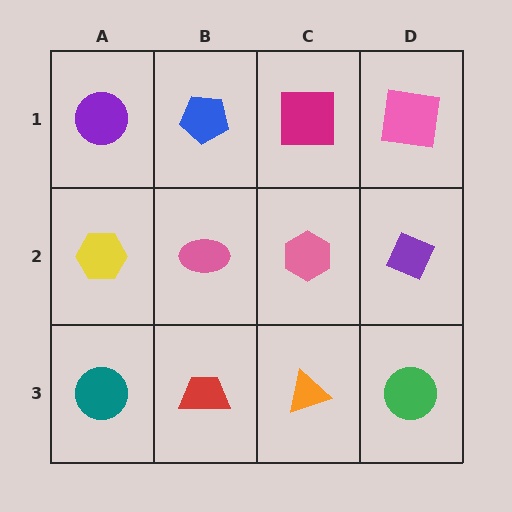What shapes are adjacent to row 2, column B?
A blue pentagon (row 1, column B), a red trapezoid (row 3, column B), a yellow hexagon (row 2, column A), a pink hexagon (row 2, column C).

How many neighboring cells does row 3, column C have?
3.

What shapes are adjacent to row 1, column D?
A purple diamond (row 2, column D), a magenta square (row 1, column C).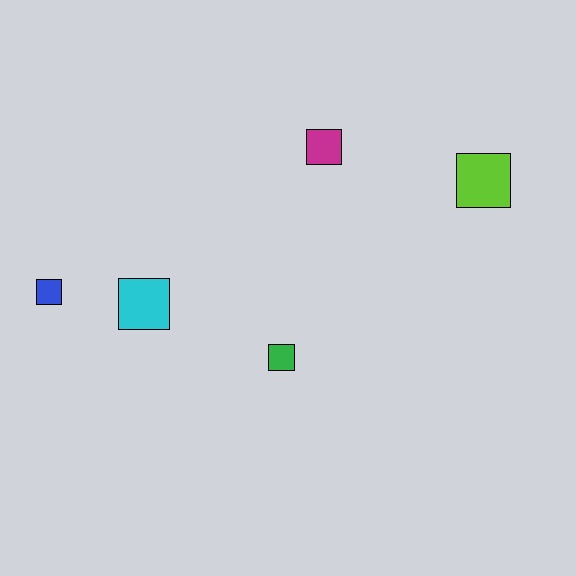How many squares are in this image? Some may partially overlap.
There are 5 squares.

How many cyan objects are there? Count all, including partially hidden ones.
There is 1 cyan object.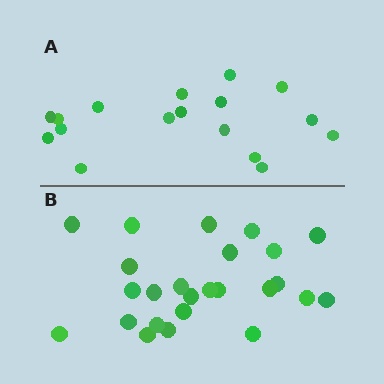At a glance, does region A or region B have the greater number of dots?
Region B (the bottom region) has more dots.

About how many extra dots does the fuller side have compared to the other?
Region B has roughly 8 or so more dots than region A.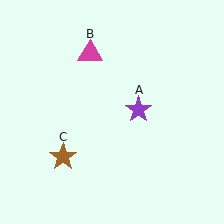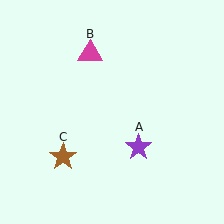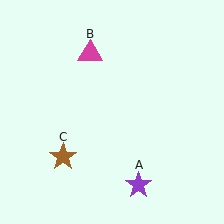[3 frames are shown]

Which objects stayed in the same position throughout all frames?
Magenta triangle (object B) and brown star (object C) remained stationary.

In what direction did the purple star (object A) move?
The purple star (object A) moved down.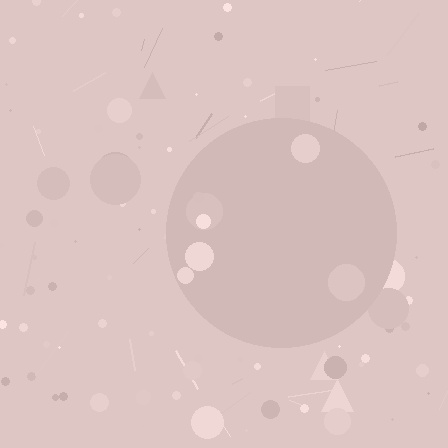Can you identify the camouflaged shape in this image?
The camouflaged shape is a circle.